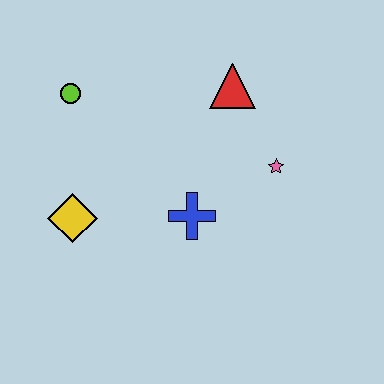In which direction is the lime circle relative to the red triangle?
The lime circle is to the left of the red triangle.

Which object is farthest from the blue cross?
The lime circle is farthest from the blue cross.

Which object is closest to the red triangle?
The pink star is closest to the red triangle.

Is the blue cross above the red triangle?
No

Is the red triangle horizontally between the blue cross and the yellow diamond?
No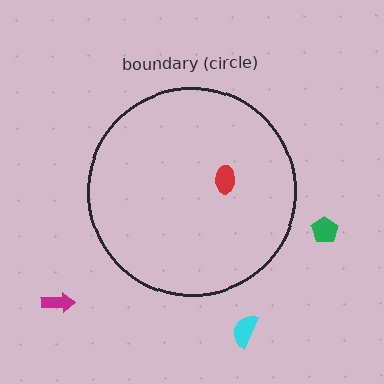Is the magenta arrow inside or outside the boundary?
Outside.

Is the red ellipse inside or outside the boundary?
Inside.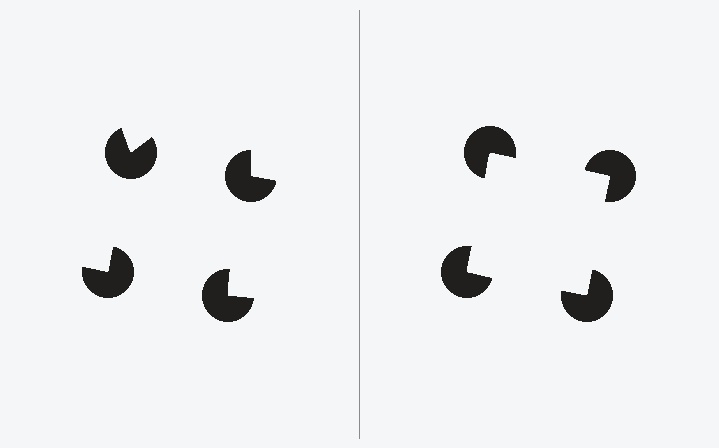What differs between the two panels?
The pac-man discs are positioned identically on both sides; only the wedge orientations differ. On the right they align to a square; on the left they are misaligned.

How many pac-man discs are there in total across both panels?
8 — 4 on each side.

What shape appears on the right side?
An illusory square.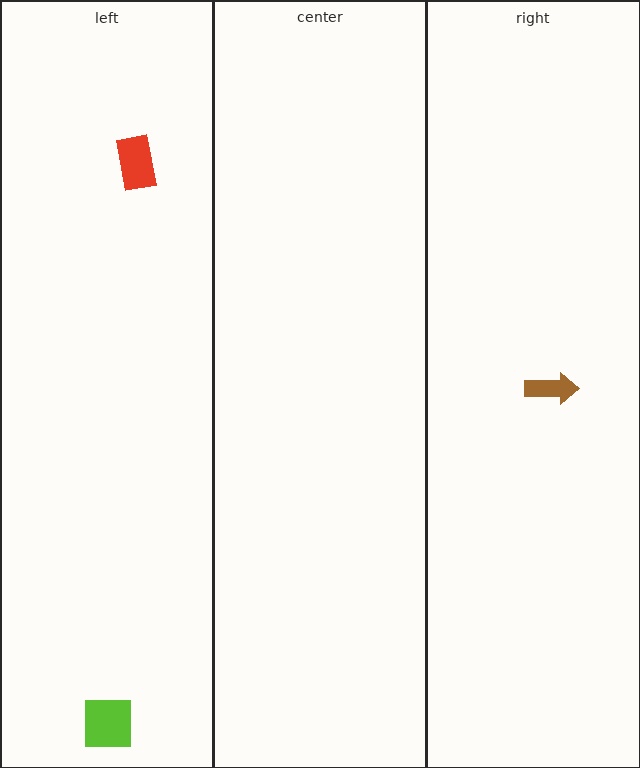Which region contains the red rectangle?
The left region.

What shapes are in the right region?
The brown arrow.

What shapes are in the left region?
The lime square, the red rectangle.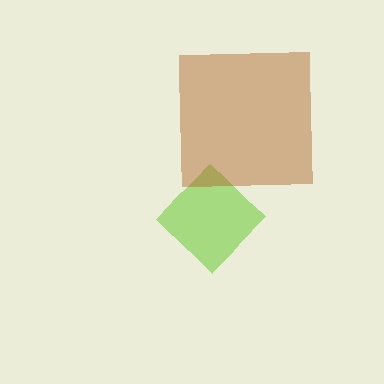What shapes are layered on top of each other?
The layered shapes are: a lime diamond, a brown square.